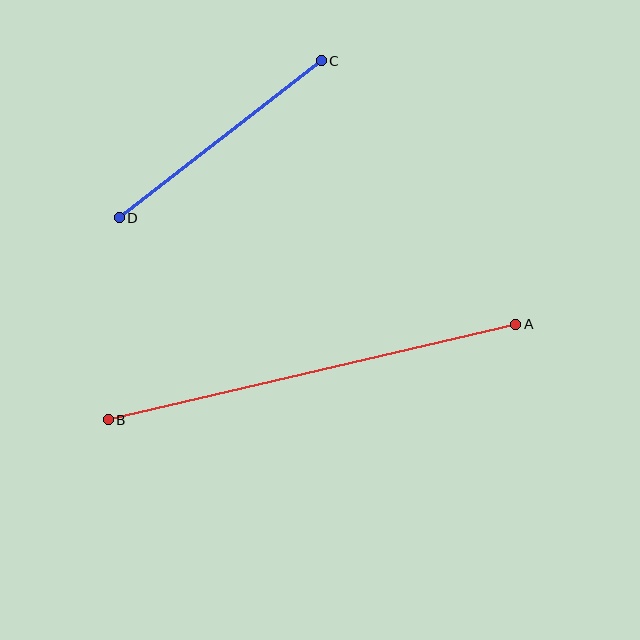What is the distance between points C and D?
The distance is approximately 256 pixels.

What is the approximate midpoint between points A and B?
The midpoint is at approximately (312, 372) pixels.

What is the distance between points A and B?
The distance is approximately 418 pixels.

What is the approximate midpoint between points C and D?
The midpoint is at approximately (220, 139) pixels.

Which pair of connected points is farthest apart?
Points A and B are farthest apart.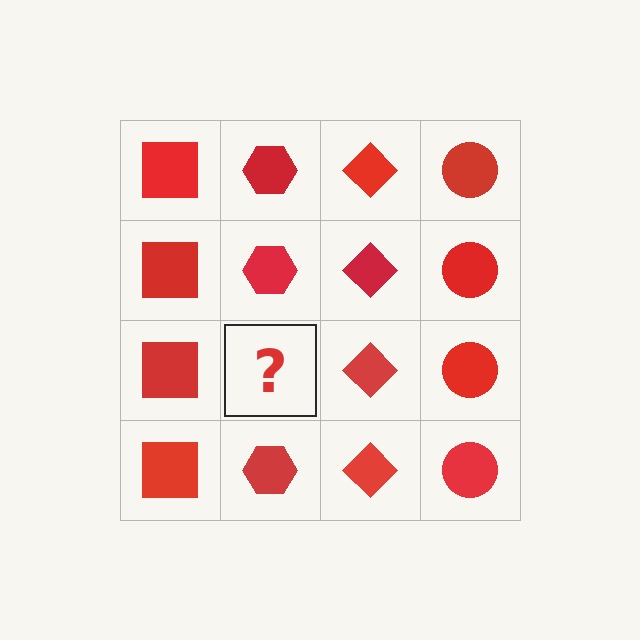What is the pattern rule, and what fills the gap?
The rule is that each column has a consistent shape. The gap should be filled with a red hexagon.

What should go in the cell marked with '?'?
The missing cell should contain a red hexagon.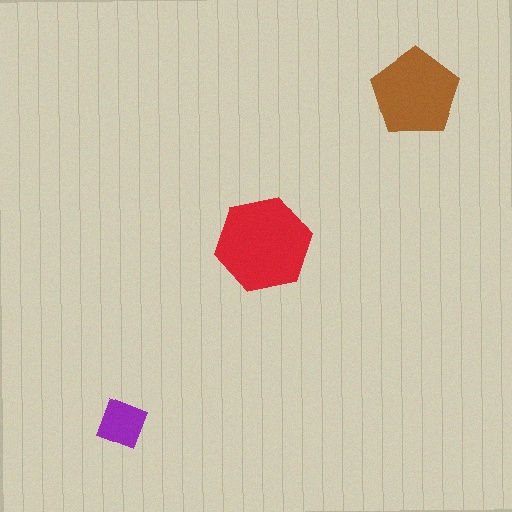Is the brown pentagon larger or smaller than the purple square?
Larger.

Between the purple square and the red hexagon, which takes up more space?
The red hexagon.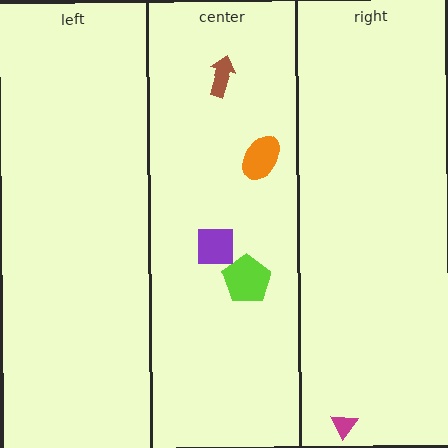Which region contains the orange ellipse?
The center region.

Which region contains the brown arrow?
The center region.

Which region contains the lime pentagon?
The center region.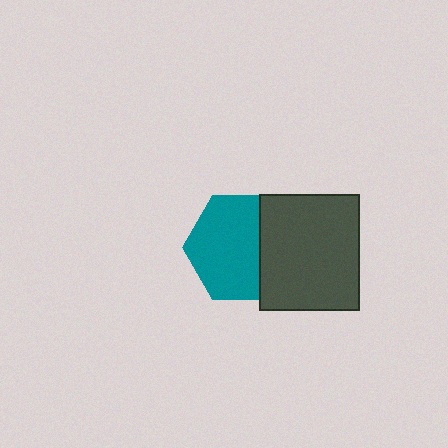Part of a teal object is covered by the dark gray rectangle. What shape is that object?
It is a hexagon.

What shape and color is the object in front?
The object in front is a dark gray rectangle.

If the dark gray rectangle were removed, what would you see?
You would see the complete teal hexagon.